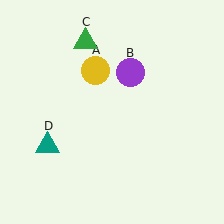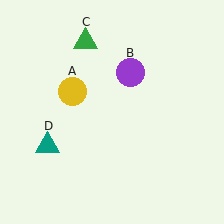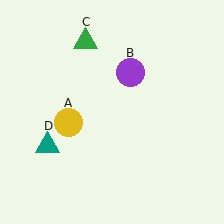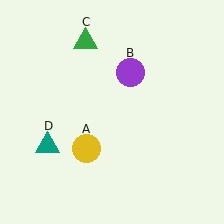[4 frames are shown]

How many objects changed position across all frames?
1 object changed position: yellow circle (object A).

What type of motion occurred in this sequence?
The yellow circle (object A) rotated counterclockwise around the center of the scene.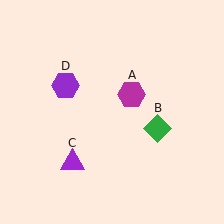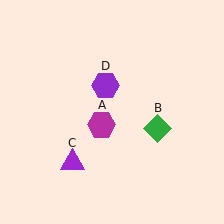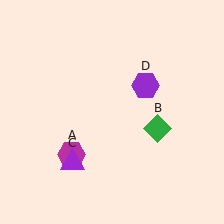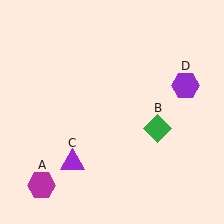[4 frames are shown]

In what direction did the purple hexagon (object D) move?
The purple hexagon (object D) moved right.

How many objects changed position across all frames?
2 objects changed position: magenta hexagon (object A), purple hexagon (object D).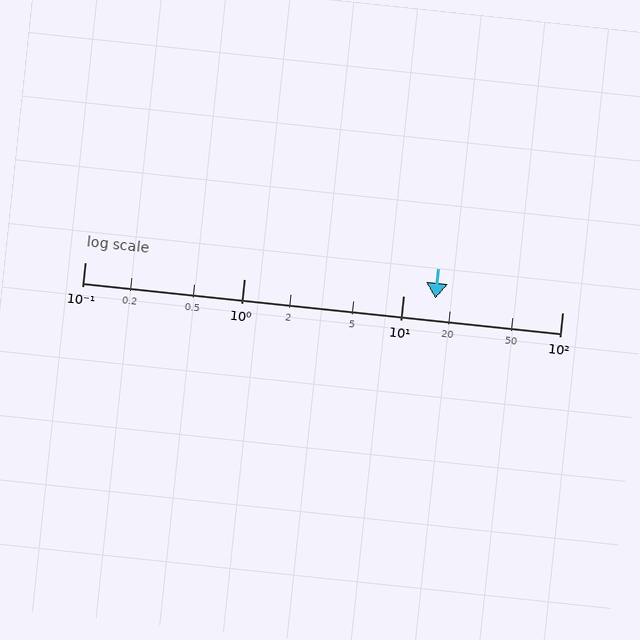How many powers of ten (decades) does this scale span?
The scale spans 3 decades, from 0.1 to 100.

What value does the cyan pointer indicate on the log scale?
The pointer indicates approximately 16.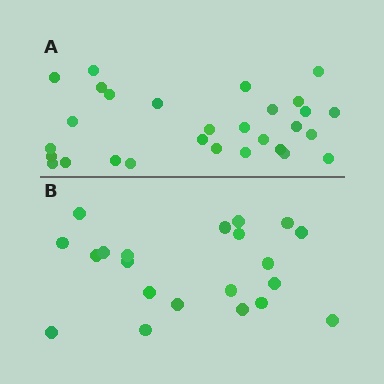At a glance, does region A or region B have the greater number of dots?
Region A (the top region) has more dots.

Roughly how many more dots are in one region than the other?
Region A has roughly 8 or so more dots than region B.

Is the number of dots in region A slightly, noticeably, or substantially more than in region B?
Region A has noticeably more, but not dramatically so. The ratio is roughly 1.4 to 1.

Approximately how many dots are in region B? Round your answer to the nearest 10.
About 20 dots. (The exact count is 21, which rounds to 20.)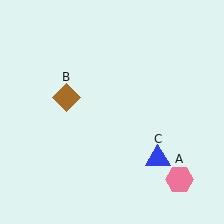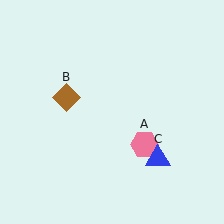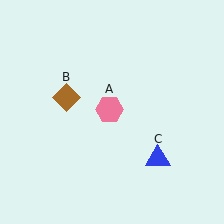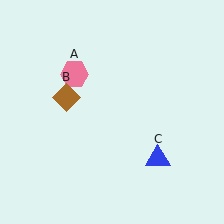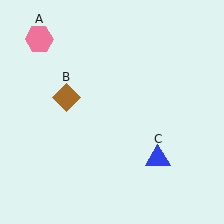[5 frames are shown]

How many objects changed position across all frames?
1 object changed position: pink hexagon (object A).